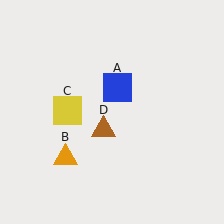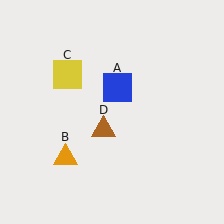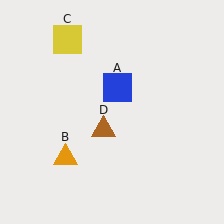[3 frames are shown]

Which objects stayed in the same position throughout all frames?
Blue square (object A) and orange triangle (object B) and brown triangle (object D) remained stationary.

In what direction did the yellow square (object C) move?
The yellow square (object C) moved up.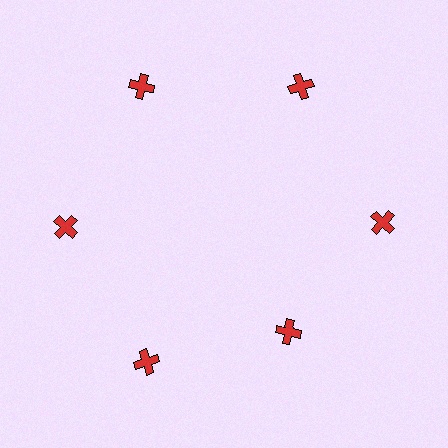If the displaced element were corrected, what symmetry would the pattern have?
It would have 6-fold rotational symmetry — the pattern would map onto itself every 60 degrees.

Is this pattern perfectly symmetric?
No. The 6 red crosses are arranged in a ring, but one element near the 5 o'clock position is pulled inward toward the center, breaking the 6-fold rotational symmetry.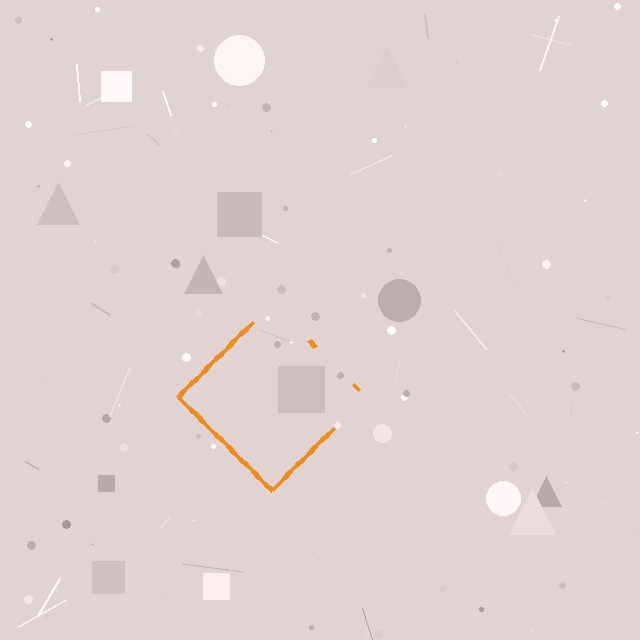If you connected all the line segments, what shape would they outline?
They would outline a diamond.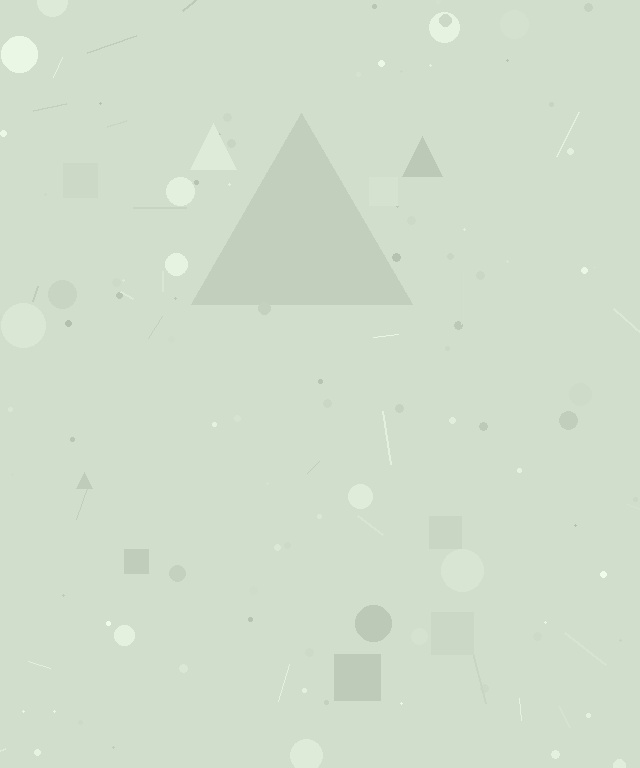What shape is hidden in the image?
A triangle is hidden in the image.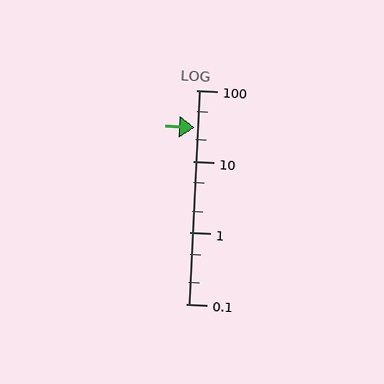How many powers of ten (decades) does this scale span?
The scale spans 3 decades, from 0.1 to 100.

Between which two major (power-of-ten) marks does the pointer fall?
The pointer is between 10 and 100.